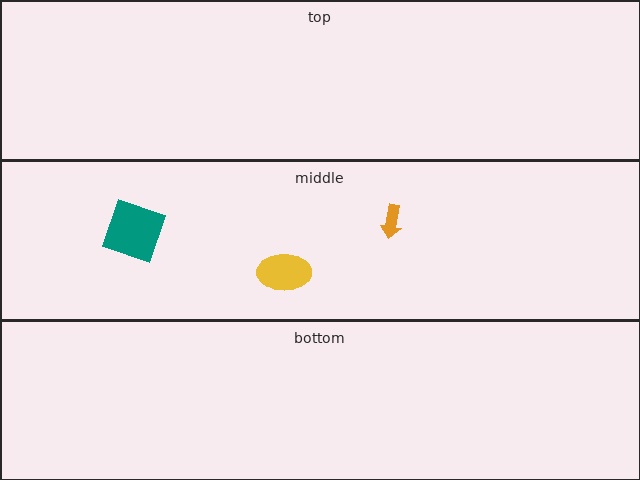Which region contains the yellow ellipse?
The middle region.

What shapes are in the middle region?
The orange arrow, the teal square, the yellow ellipse.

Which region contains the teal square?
The middle region.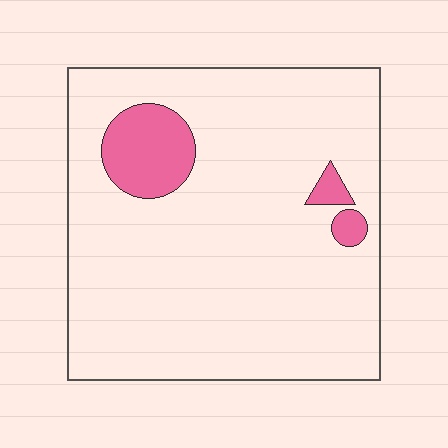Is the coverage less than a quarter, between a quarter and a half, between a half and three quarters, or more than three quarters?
Less than a quarter.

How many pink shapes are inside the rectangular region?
3.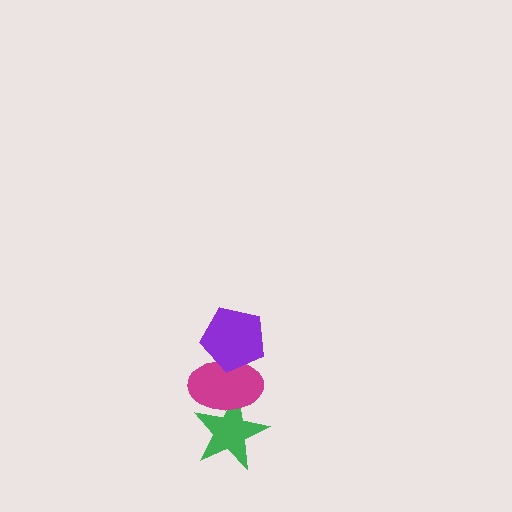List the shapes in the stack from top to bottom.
From top to bottom: the purple pentagon, the magenta ellipse, the green star.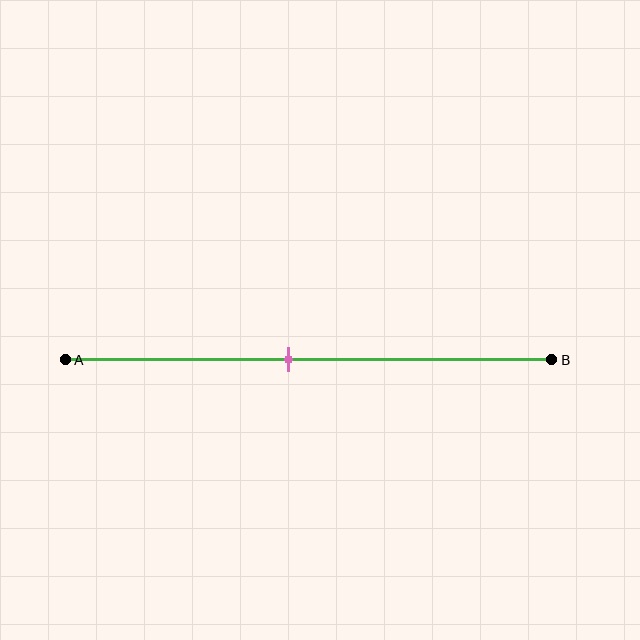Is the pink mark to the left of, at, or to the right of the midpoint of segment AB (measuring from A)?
The pink mark is to the left of the midpoint of segment AB.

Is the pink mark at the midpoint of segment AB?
No, the mark is at about 45% from A, not at the 50% midpoint.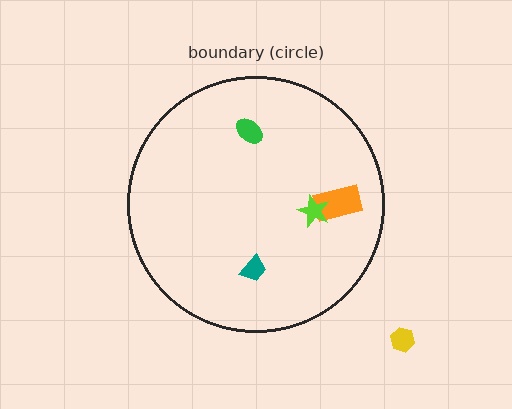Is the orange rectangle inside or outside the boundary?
Inside.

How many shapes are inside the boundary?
4 inside, 1 outside.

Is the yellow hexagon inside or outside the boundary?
Outside.